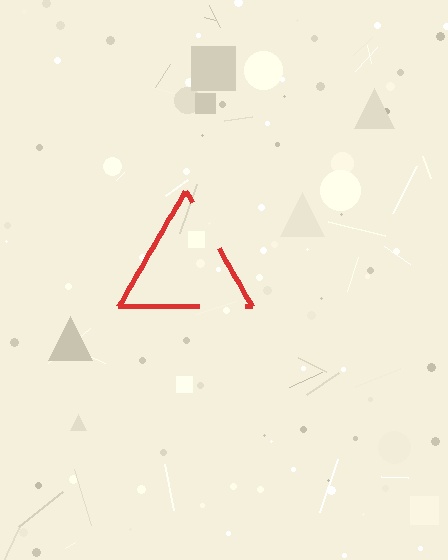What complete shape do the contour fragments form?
The contour fragments form a triangle.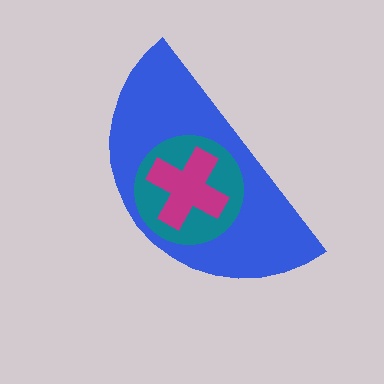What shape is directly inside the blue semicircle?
The teal circle.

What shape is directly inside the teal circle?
The magenta cross.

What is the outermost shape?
The blue semicircle.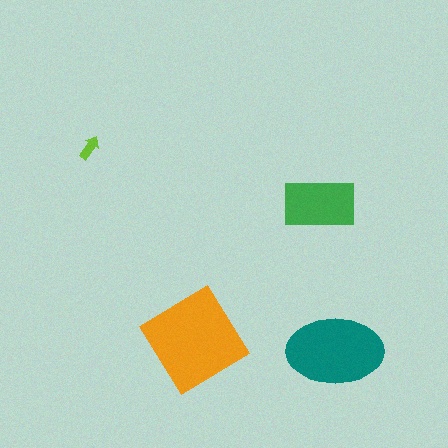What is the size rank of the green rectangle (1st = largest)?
3rd.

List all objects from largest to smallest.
The orange diamond, the teal ellipse, the green rectangle, the lime arrow.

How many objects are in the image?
There are 4 objects in the image.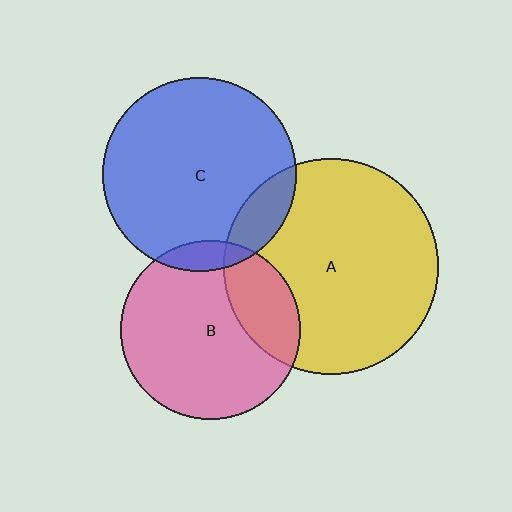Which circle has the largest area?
Circle A (yellow).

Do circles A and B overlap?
Yes.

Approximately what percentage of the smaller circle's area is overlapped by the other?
Approximately 25%.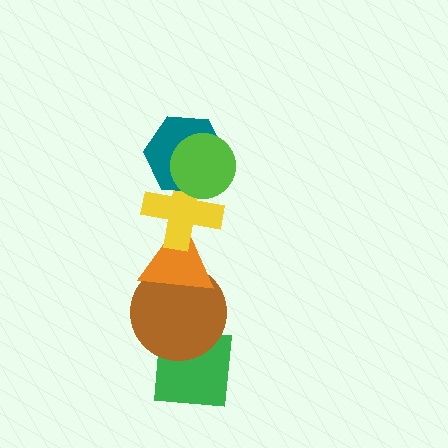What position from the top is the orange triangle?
The orange triangle is 4th from the top.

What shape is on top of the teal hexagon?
The lime circle is on top of the teal hexagon.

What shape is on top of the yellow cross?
The teal hexagon is on top of the yellow cross.